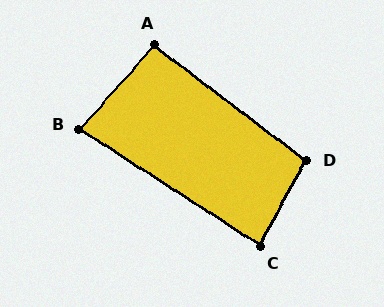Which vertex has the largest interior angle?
D, at approximately 99 degrees.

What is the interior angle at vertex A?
Approximately 94 degrees (approximately right).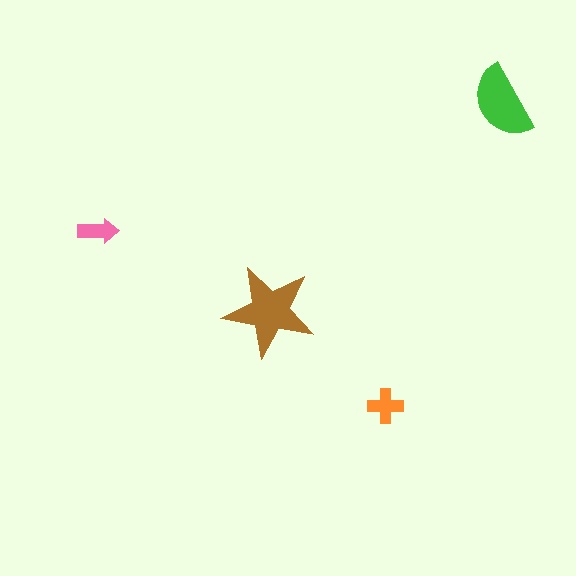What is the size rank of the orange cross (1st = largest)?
3rd.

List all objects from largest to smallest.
The brown star, the green semicircle, the orange cross, the pink arrow.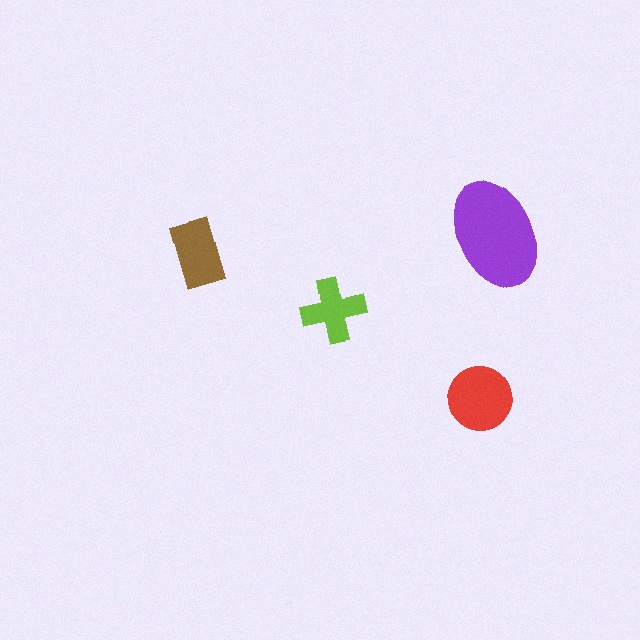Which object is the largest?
The purple ellipse.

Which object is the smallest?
The lime cross.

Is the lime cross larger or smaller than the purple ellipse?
Smaller.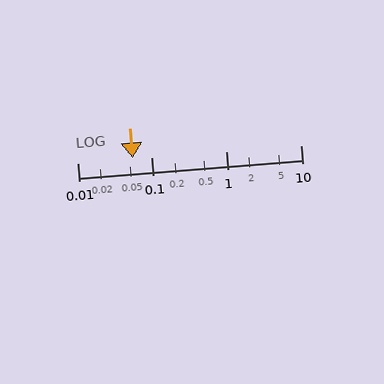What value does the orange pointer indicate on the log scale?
The pointer indicates approximately 0.056.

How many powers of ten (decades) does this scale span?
The scale spans 3 decades, from 0.01 to 10.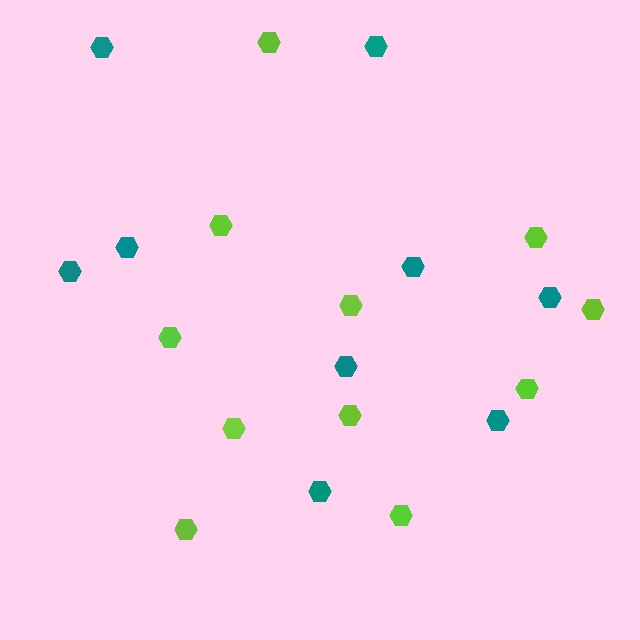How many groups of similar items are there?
There are 2 groups: one group of lime hexagons (11) and one group of teal hexagons (9).